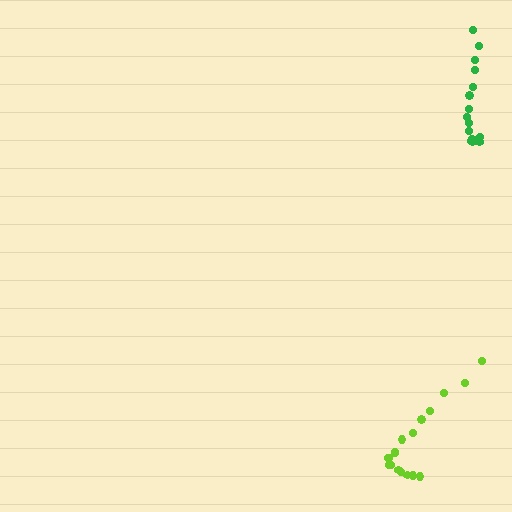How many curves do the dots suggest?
There are 2 distinct paths.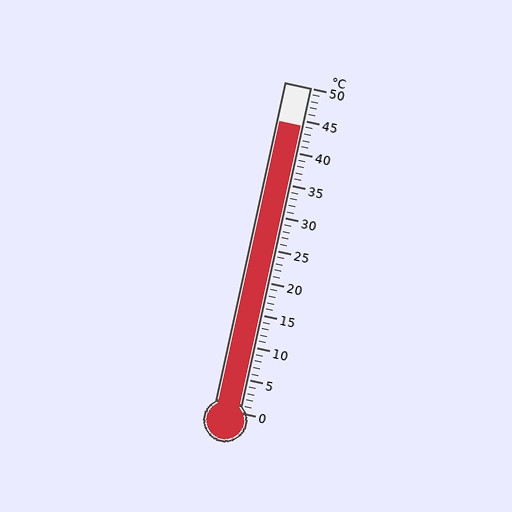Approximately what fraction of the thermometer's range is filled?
The thermometer is filled to approximately 90% of its range.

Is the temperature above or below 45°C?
The temperature is below 45°C.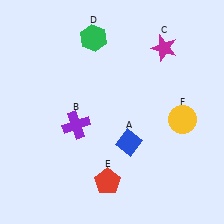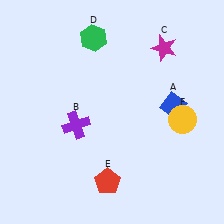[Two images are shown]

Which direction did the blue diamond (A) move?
The blue diamond (A) moved right.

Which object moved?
The blue diamond (A) moved right.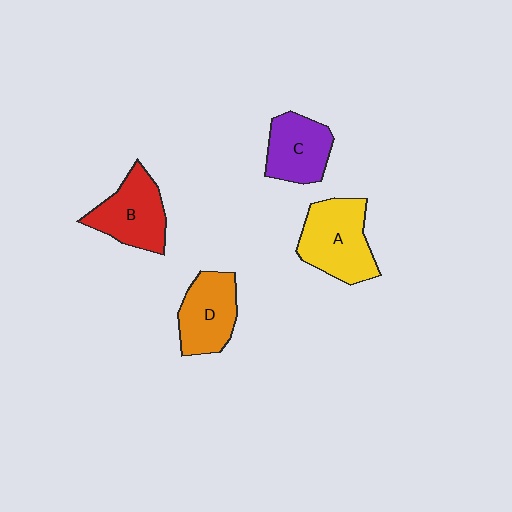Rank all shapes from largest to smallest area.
From largest to smallest: A (yellow), B (red), D (orange), C (purple).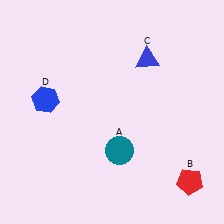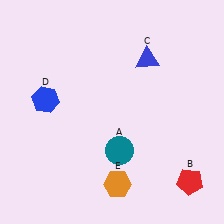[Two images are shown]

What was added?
An orange hexagon (E) was added in Image 2.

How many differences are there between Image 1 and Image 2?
There is 1 difference between the two images.